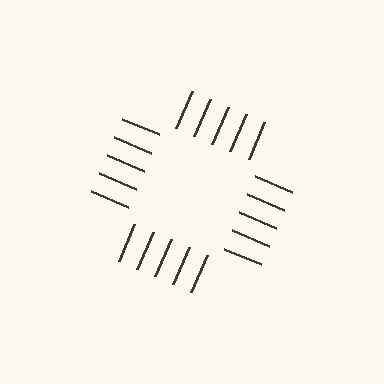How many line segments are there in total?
20 — 5 along each of the 4 edges.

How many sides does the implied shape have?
4 sides — the line-ends trace a square.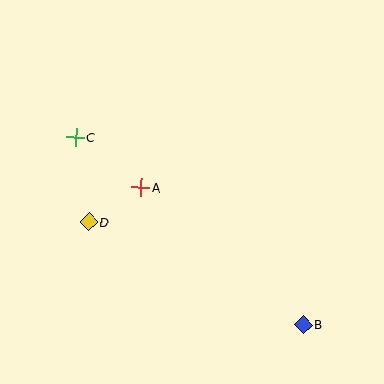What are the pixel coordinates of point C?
Point C is at (76, 137).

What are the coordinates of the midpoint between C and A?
The midpoint between C and A is at (108, 162).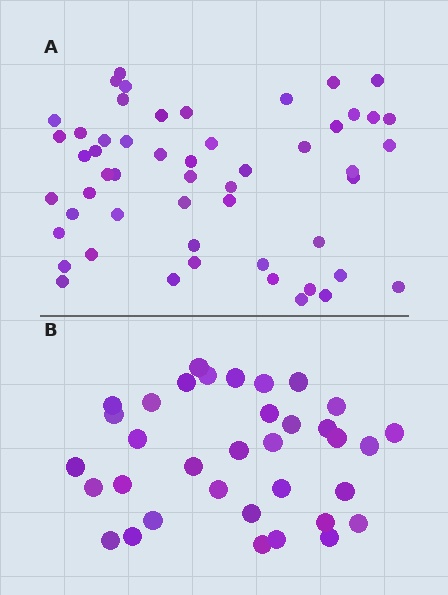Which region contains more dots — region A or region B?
Region A (the top region) has more dots.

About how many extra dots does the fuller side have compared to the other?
Region A has approximately 20 more dots than region B.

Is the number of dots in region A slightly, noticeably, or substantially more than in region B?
Region A has substantially more. The ratio is roughly 1.5 to 1.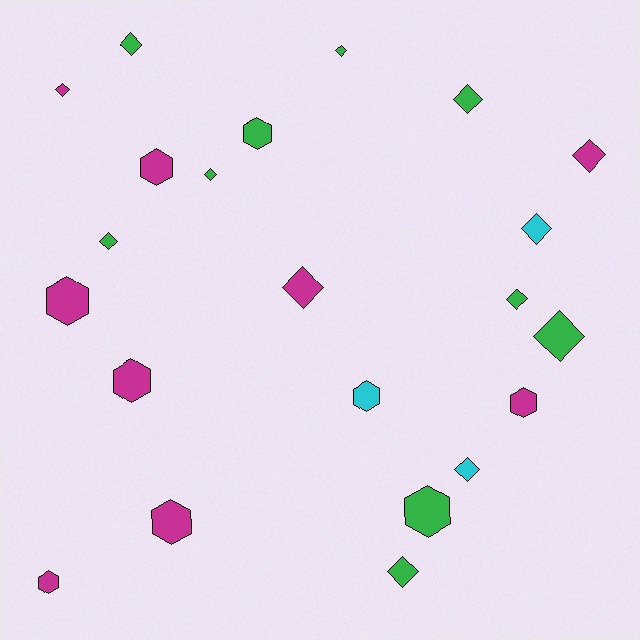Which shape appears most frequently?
Diamond, with 13 objects.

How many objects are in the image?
There are 22 objects.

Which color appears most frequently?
Green, with 10 objects.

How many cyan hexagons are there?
There is 1 cyan hexagon.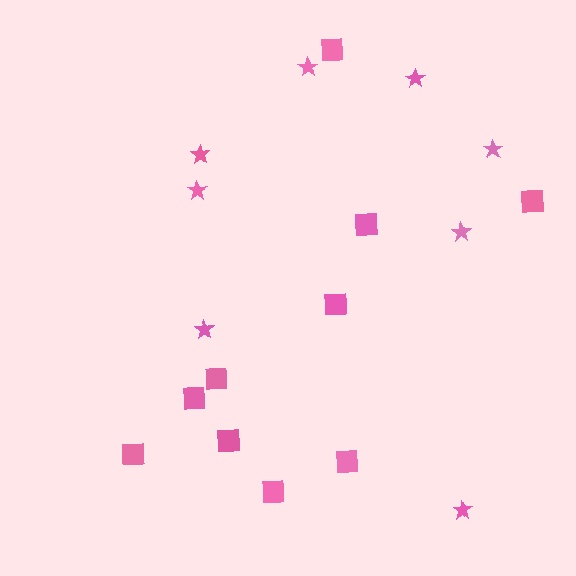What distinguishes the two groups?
There are 2 groups: one group of squares (10) and one group of stars (8).